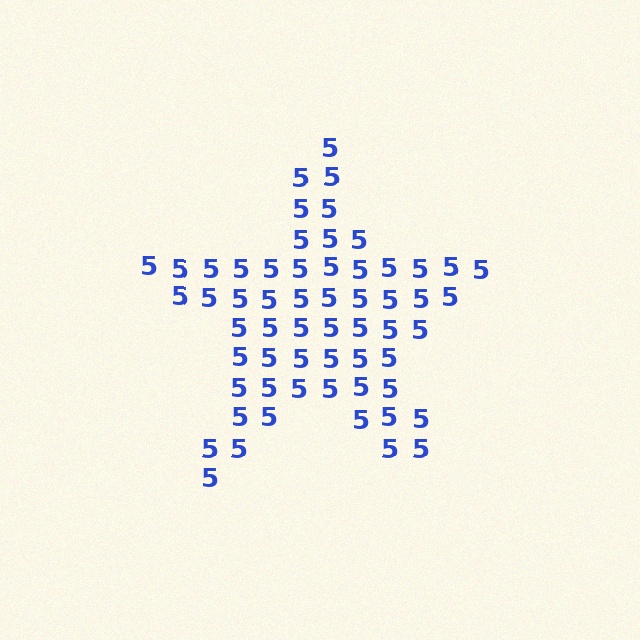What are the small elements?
The small elements are digit 5's.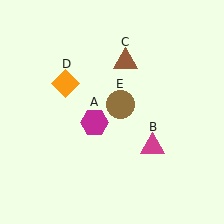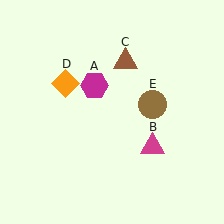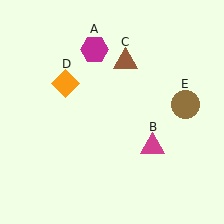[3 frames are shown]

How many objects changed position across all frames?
2 objects changed position: magenta hexagon (object A), brown circle (object E).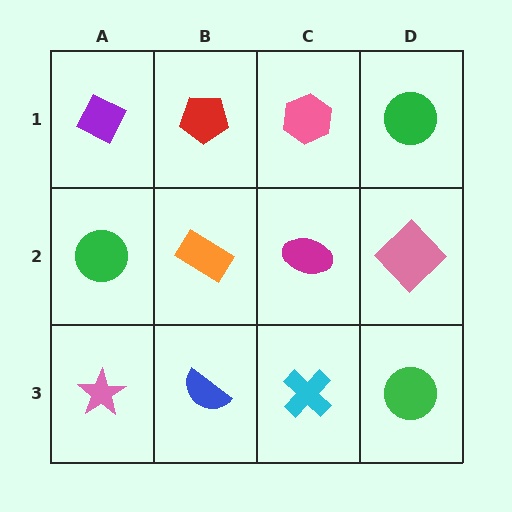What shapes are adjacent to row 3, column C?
A magenta ellipse (row 2, column C), a blue semicircle (row 3, column B), a green circle (row 3, column D).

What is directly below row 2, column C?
A cyan cross.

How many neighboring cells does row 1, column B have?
3.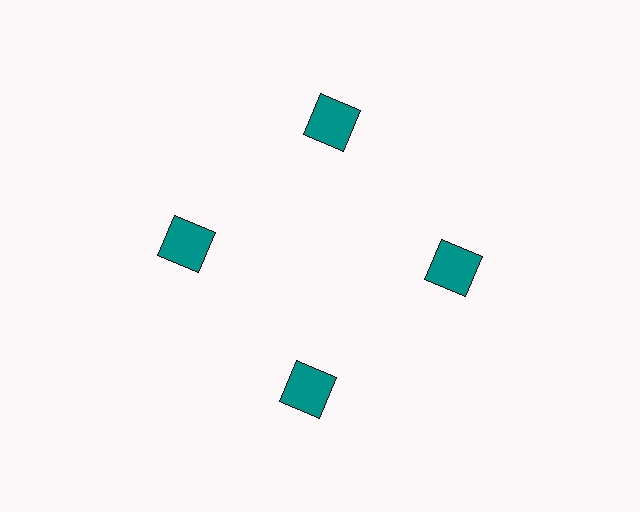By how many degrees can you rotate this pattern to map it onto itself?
The pattern maps onto itself every 90 degrees of rotation.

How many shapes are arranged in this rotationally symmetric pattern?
There are 4 shapes, arranged in 4 groups of 1.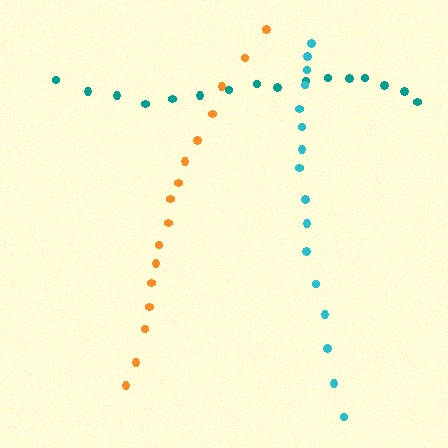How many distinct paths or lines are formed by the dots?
There are 3 distinct paths.